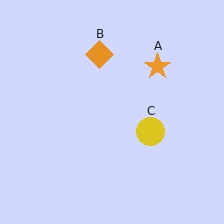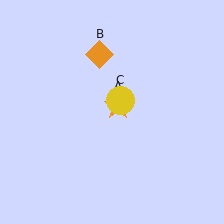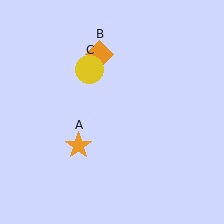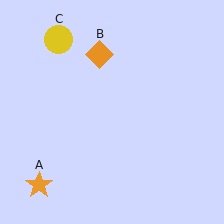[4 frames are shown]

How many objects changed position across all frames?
2 objects changed position: orange star (object A), yellow circle (object C).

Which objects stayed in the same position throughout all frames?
Orange diamond (object B) remained stationary.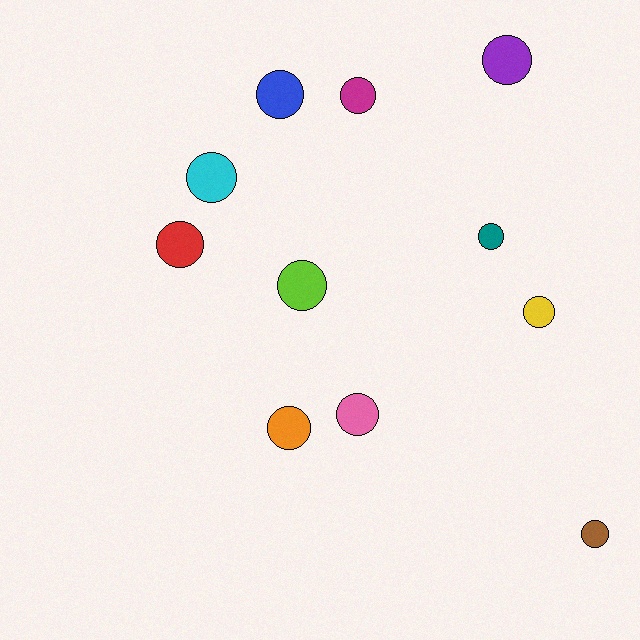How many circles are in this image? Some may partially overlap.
There are 11 circles.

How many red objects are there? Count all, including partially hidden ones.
There is 1 red object.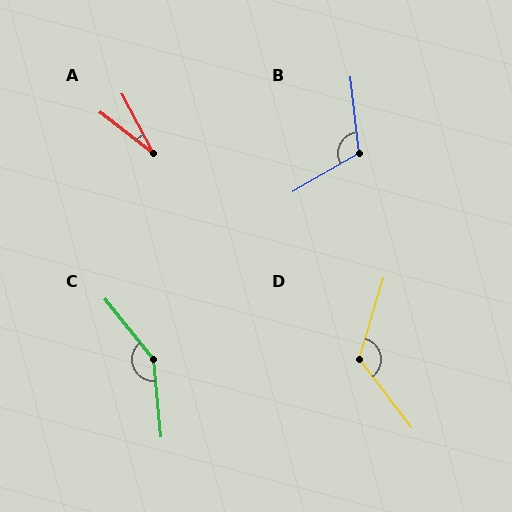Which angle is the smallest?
A, at approximately 24 degrees.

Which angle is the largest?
C, at approximately 147 degrees.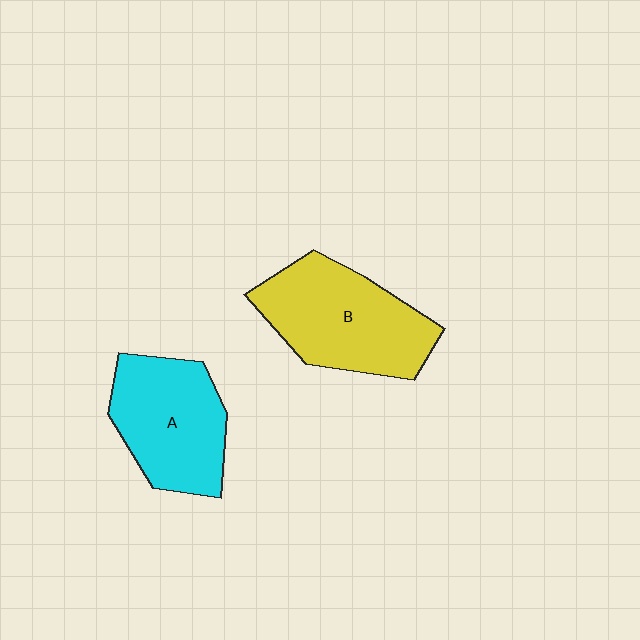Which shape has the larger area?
Shape B (yellow).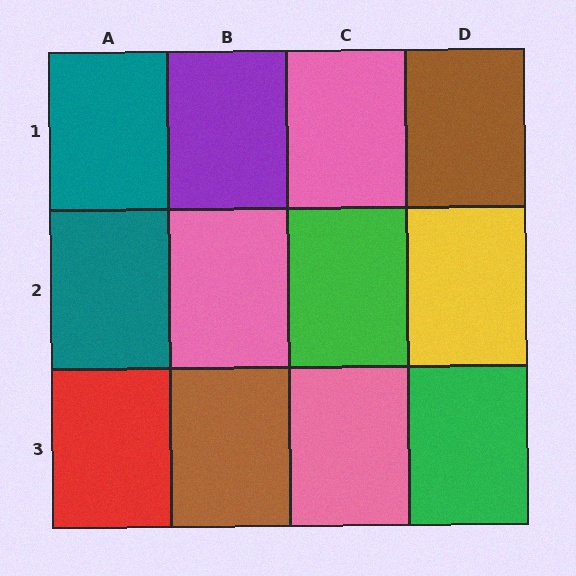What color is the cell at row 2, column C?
Green.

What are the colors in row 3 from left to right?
Red, brown, pink, green.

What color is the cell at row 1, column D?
Brown.